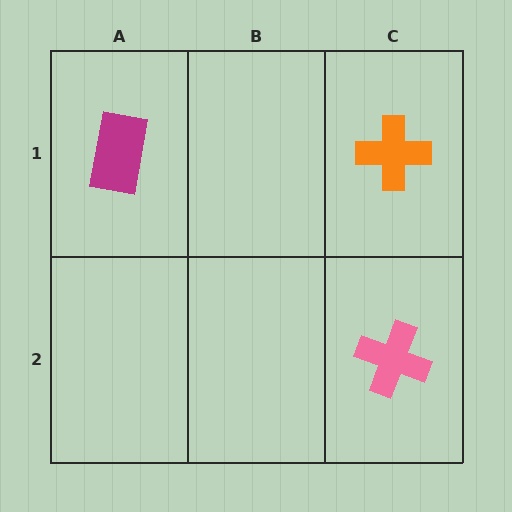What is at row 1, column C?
An orange cross.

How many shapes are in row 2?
1 shape.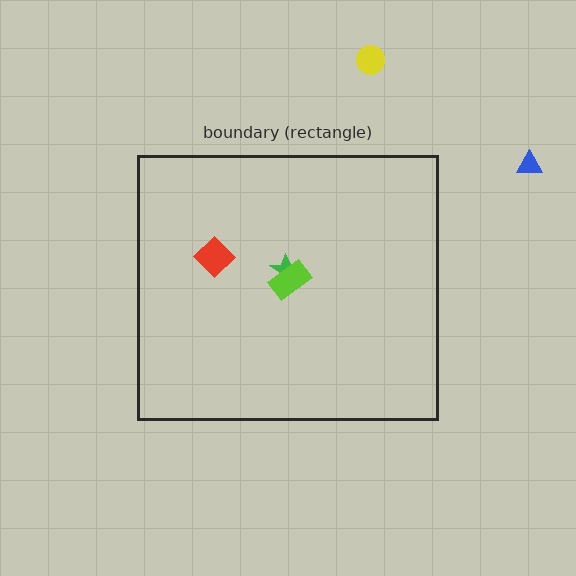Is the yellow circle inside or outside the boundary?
Outside.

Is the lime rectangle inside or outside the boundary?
Inside.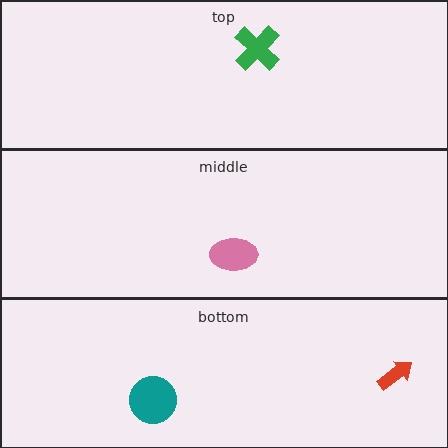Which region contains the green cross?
The top region.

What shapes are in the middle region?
The pink ellipse.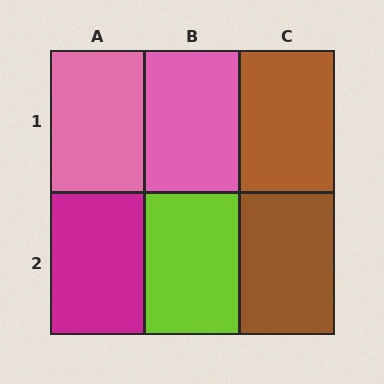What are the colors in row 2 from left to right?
Magenta, lime, brown.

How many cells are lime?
1 cell is lime.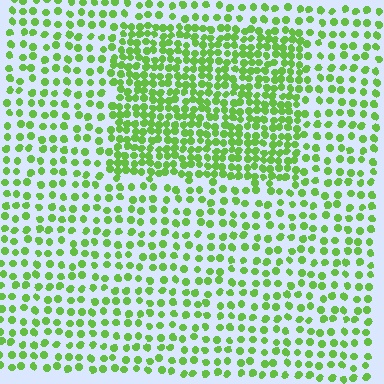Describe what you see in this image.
The image contains small lime elements arranged at two different densities. A rectangle-shaped region is visible where the elements are more densely packed than the surrounding area.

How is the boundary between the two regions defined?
The boundary is defined by a change in element density (approximately 2.0x ratio). All elements are the same color, size, and shape.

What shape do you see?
I see a rectangle.